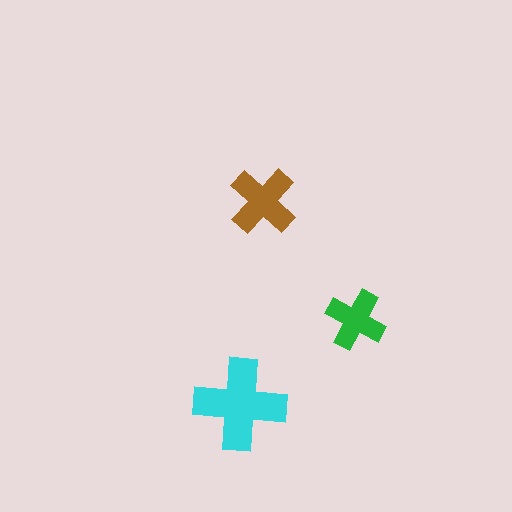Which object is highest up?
The brown cross is topmost.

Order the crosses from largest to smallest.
the cyan one, the brown one, the green one.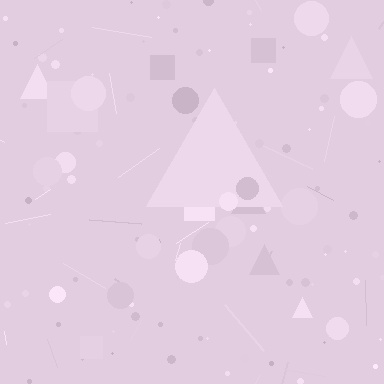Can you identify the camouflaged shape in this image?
The camouflaged shape is a triangle.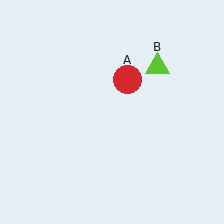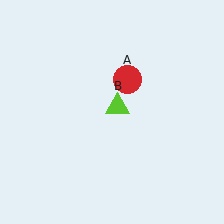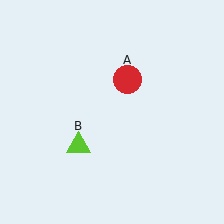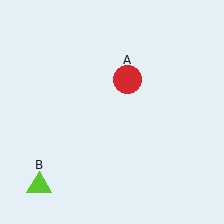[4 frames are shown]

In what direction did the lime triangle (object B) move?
The lime triangle (object B) moved down and to the left.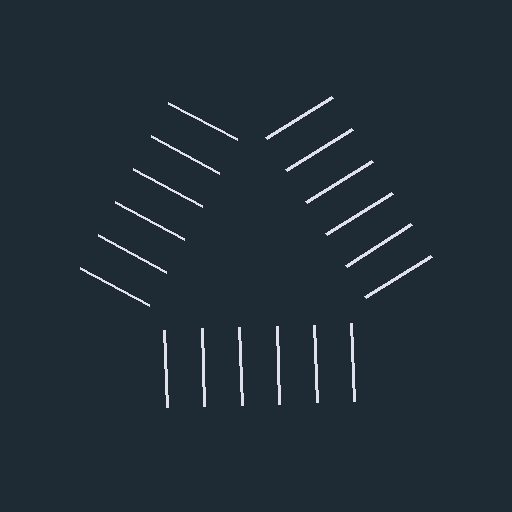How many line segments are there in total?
18 — 6 along each of the 3 edges.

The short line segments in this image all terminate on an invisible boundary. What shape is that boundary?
An illusory triangle — the line segments terminate on its edges but no continuous stroke is drawn.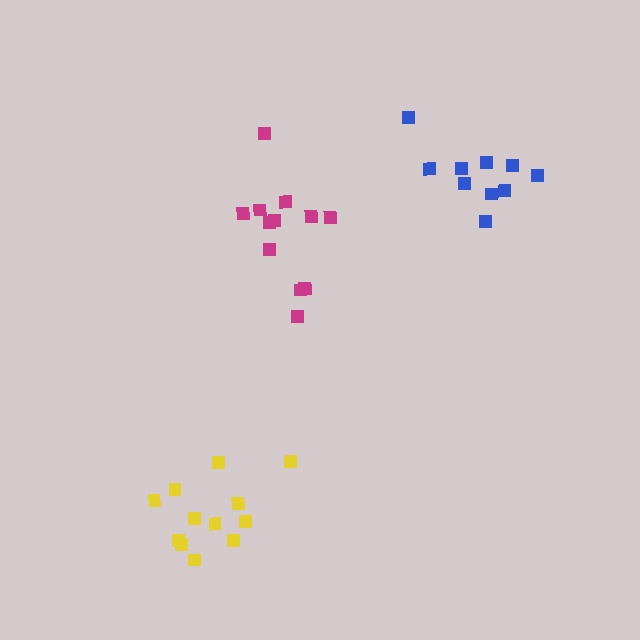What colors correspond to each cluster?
The clusters are colored: magenta, yellow, blue.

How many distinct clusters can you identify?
There are 3 distinct clusters.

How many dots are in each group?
Group 1: 12 dots, Group 2: 12 dots, Group 3: 10 dots (34 total).